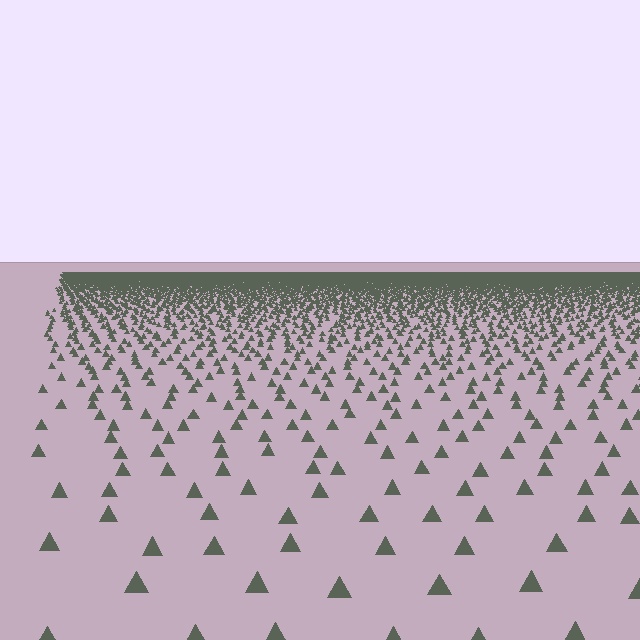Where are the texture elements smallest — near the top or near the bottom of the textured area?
Near the top.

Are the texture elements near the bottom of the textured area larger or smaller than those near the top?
Larger. Near the bottom, elements are closer to the viewer and appear at a bigger on-screen size.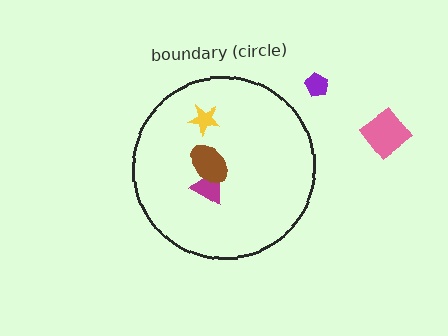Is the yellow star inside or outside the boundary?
Inside.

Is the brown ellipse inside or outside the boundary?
Inside.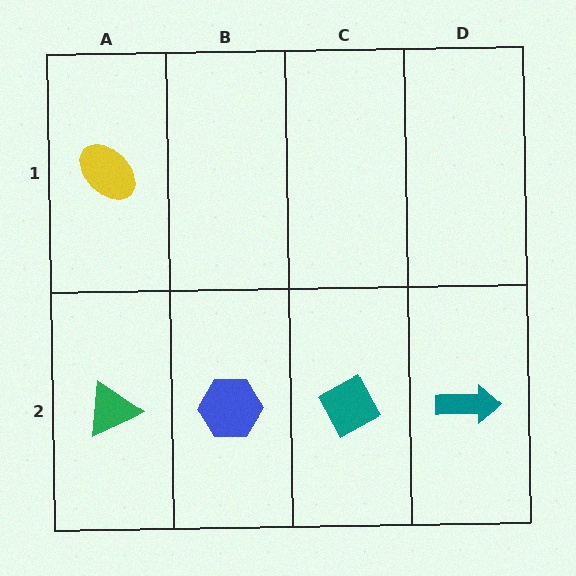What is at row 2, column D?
A teal arrow.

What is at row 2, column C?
A teal diamond.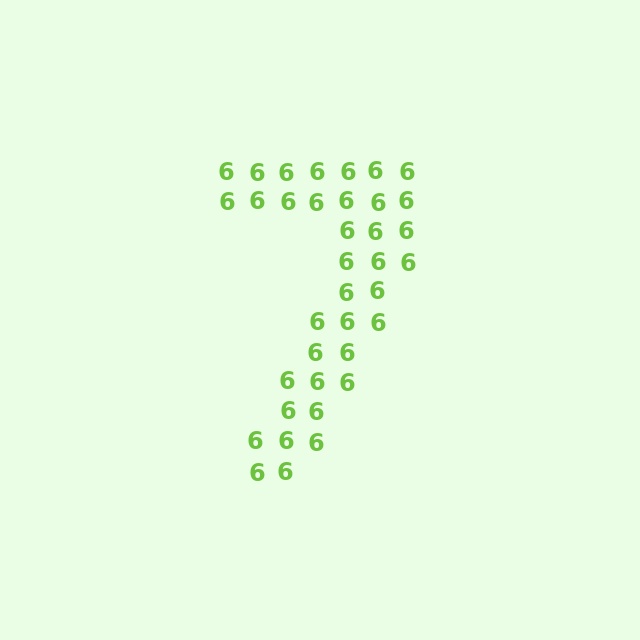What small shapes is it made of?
It is made of small digit 6's.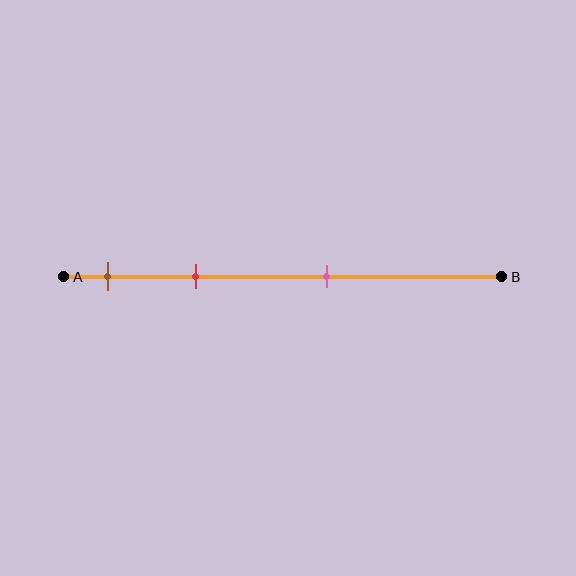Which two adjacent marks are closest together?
The brown and red marks are the closest adjacent pair.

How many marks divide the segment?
There are 3 marks dividing the segment.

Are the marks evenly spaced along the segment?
No, the marks are not evenly spaced.